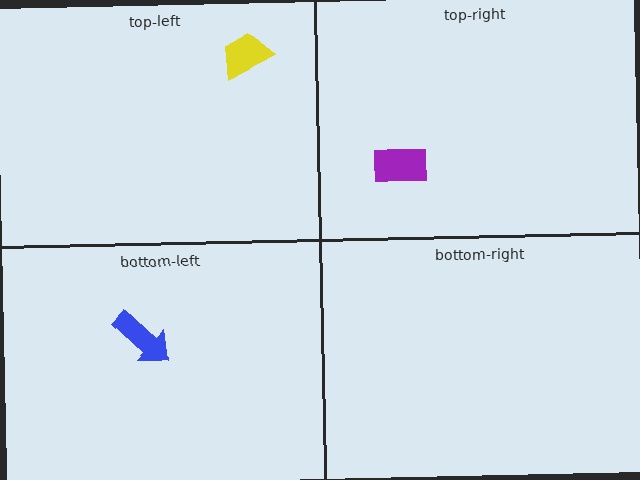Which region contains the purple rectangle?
The top-right region.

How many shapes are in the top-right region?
1.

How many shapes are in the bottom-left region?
1.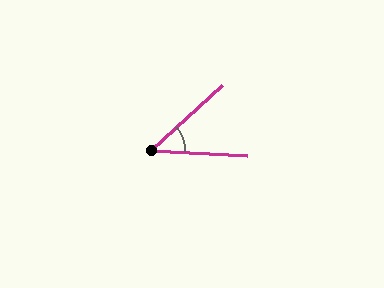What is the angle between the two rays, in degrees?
Approximately 46 degrees.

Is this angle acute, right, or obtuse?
It is acute.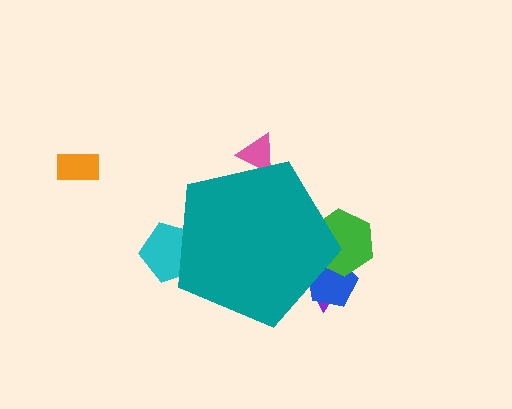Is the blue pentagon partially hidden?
Yes, the blue pentagon is partially hidden behind the teal pentagon.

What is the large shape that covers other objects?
A teal pentagon.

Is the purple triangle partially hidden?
Yes, the purple triangle is partially hidden behind the teal pentagon.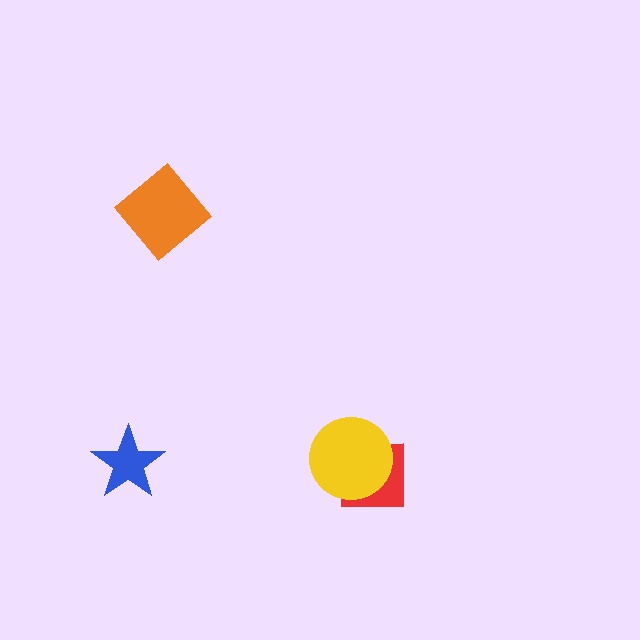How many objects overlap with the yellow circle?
1 object overlaps with the yellow circle.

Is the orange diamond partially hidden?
No, no other shape covers it.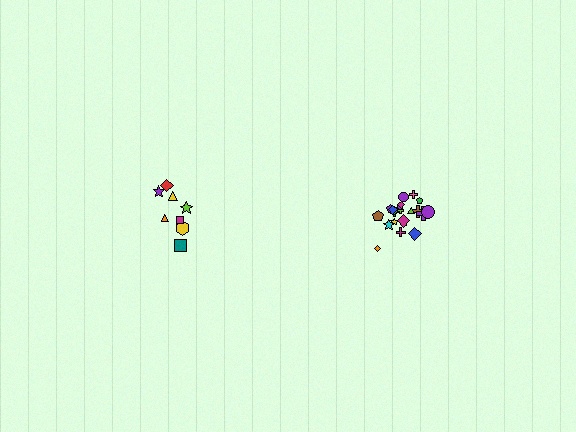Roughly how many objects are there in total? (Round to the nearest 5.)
Roughly 30 objects in total.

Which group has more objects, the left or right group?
The right group.